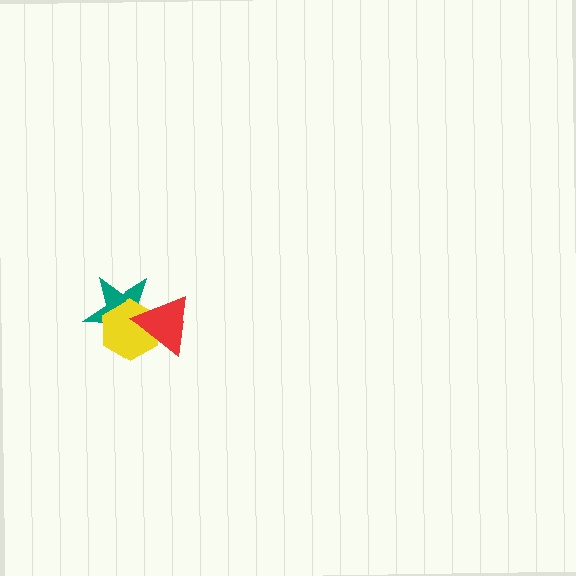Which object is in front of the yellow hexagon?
The red triangle is in front of the yellow hexagon.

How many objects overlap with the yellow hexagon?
2 objects overlap with the yellow hexagon.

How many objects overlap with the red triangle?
2 objects overlap with the red triangle.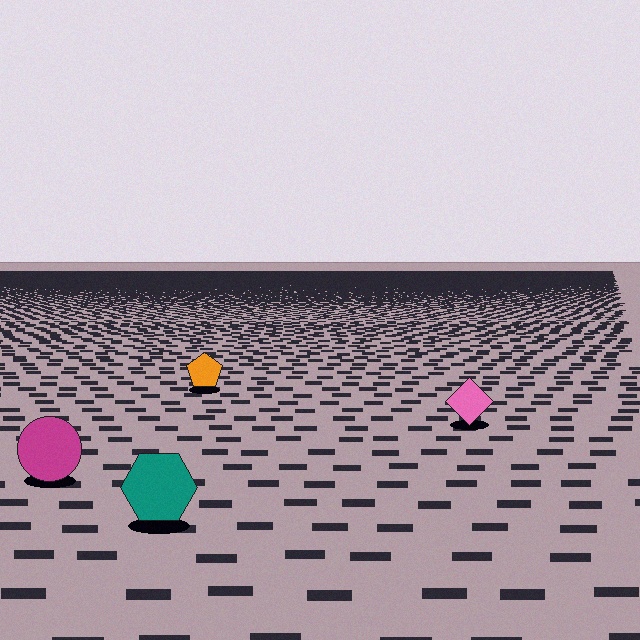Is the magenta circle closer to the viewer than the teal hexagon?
No. The teal hexagon is closer — you can tell from the texture gradient: the ground texture is coarser near it.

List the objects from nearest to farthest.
From nearest to farthest: the teal hexagon, the magenta circle, the pink diamond, the orange pentagon.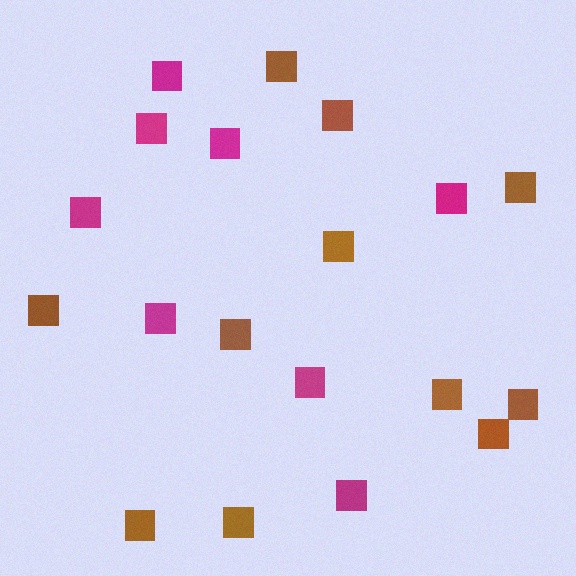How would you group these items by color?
There are 2 groups: one group of magenta squares (8) and one group of brown squares (11).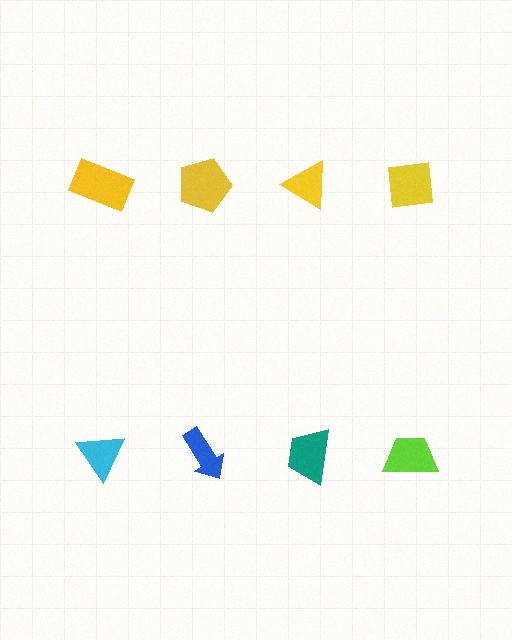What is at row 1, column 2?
A yellow pentagon.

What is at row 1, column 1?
A yellow rectangle.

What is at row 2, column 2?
A blue arrow.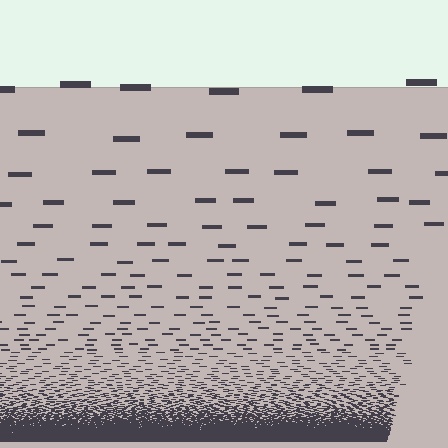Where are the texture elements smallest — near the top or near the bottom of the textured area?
Near the bottom.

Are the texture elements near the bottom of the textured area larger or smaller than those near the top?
Smaller. The gradient is inverted — elements near the bottom are smaller and denser.